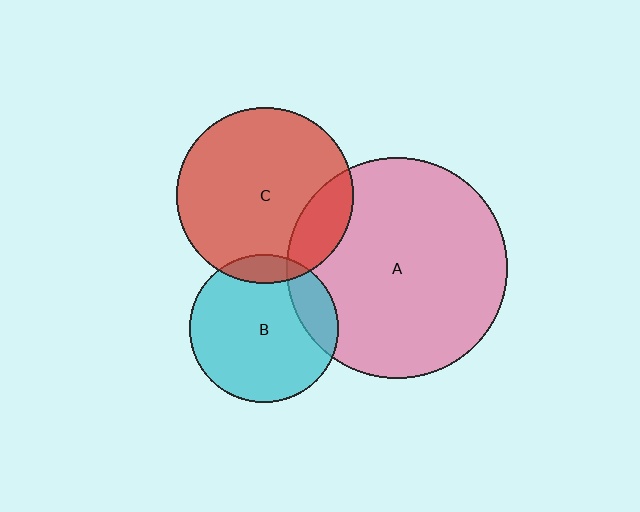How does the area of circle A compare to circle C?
Approximately 1.6 times.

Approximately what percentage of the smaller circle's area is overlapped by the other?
Approximately 15%.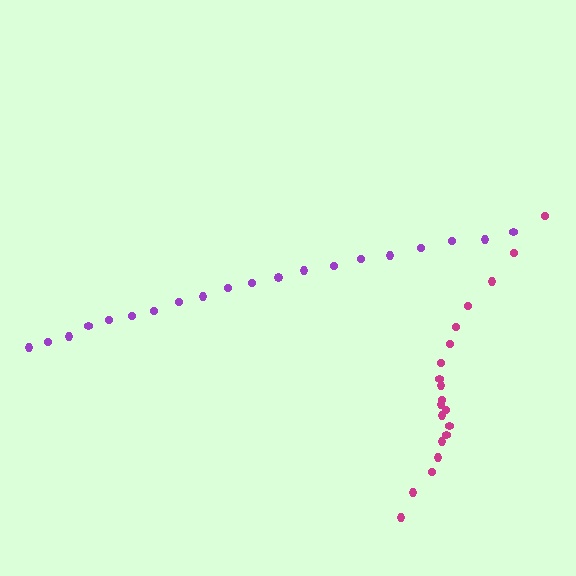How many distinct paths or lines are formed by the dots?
There are 2 distinct paths.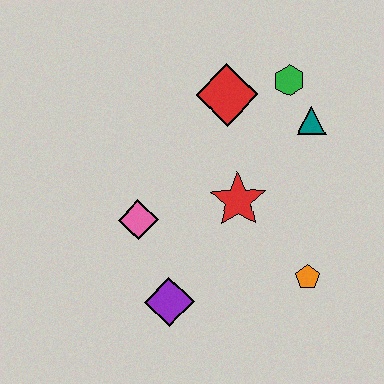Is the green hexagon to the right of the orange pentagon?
No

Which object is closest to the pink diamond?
The purple diamond is closest to the pink diamond.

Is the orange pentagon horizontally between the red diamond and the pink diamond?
No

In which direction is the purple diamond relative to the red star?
The purple diamond is below the red star.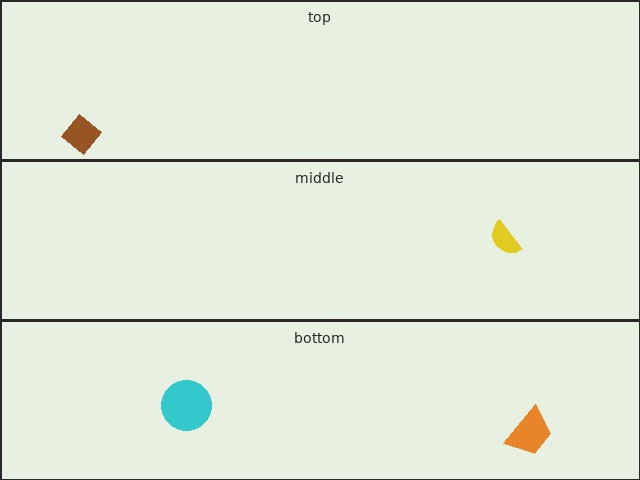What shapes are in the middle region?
The yellow semicircle.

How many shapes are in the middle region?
1.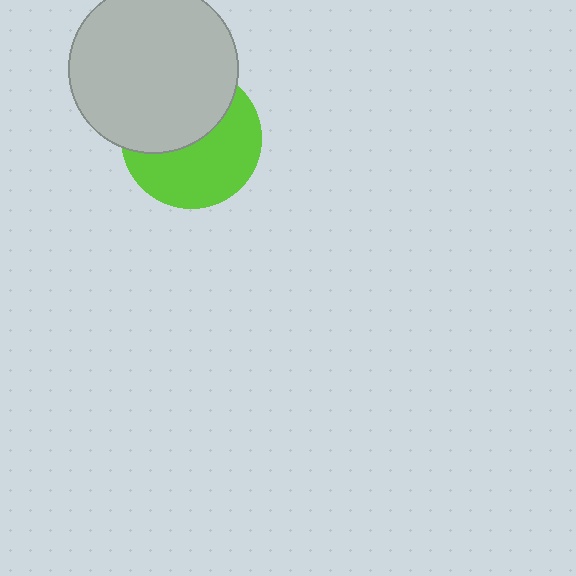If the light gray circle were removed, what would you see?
You would see the complete lime circle.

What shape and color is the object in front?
The object in front is a light gray circle.